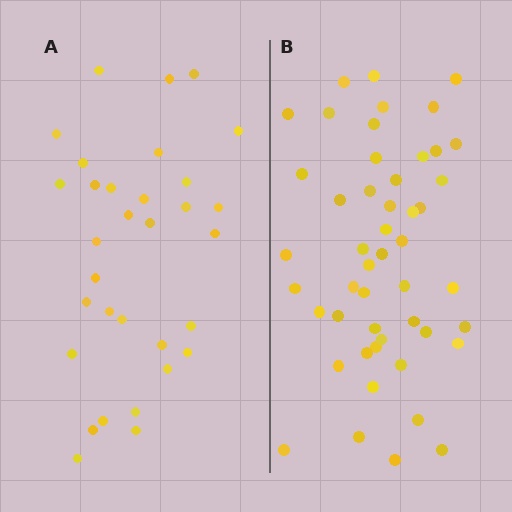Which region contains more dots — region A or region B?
Region B (the right region) has more dots.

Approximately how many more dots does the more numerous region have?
Region B has approximately 15 more dots than region A.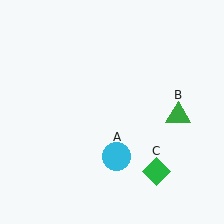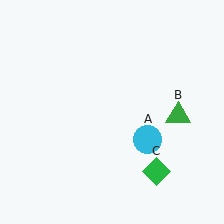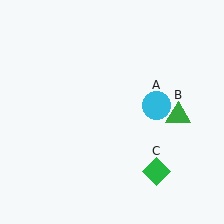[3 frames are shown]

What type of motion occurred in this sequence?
The cyan circle (object A) rotated counterclockwise around the center of the scene.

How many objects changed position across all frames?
1 object changed position: cyan circle (object A).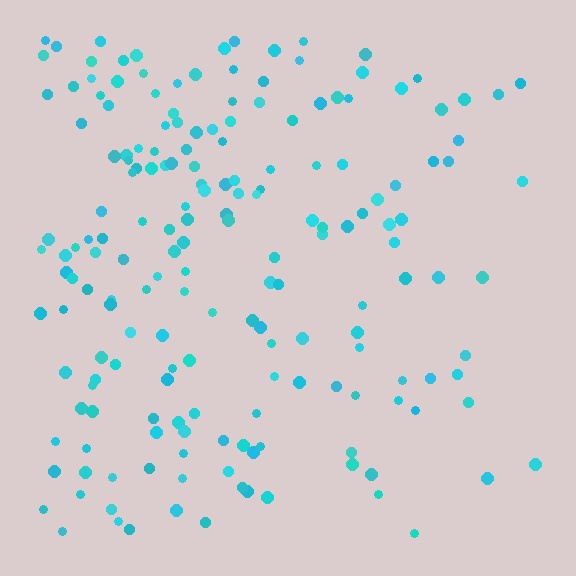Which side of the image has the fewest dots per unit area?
The right.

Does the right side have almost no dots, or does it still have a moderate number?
Still a moderate number, just noticeably fewer than the left.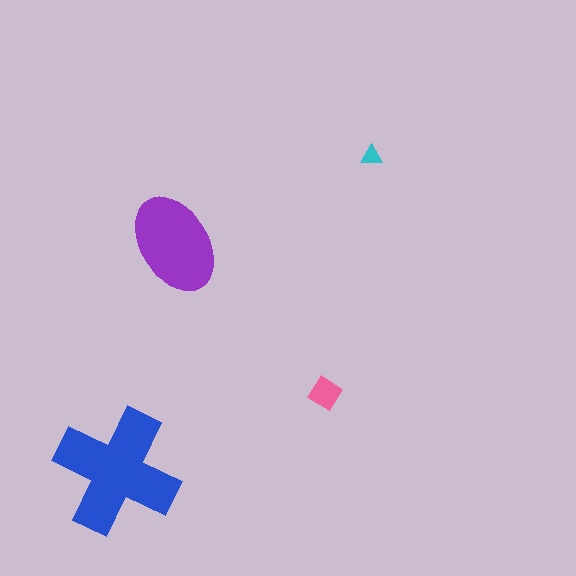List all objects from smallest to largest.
The cyan triangle, the pink diamond, the purple ellipse, the blue cross.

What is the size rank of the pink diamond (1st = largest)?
3rd.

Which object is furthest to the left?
The blue cross is leftmost.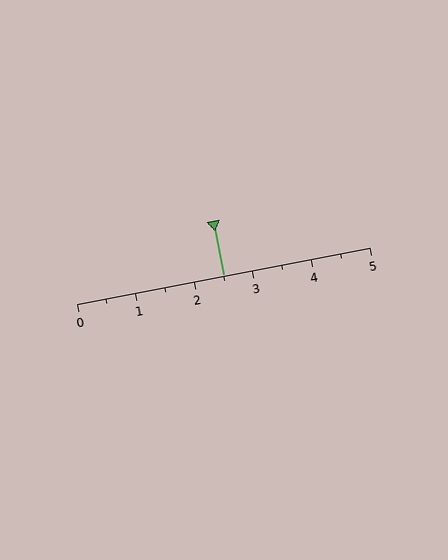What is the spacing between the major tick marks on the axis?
The major ticks are spaced 1 apart.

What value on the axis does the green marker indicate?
The marker indicates approximately 2.5.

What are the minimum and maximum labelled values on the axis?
The axis runs from 0 to 5.